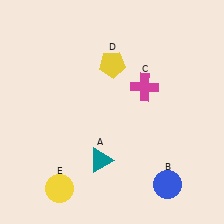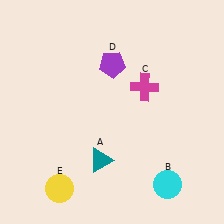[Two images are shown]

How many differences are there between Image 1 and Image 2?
There are 2 differences between the two images.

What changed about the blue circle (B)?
In Image 1, B is blue. In Image 2, it changed to cyan.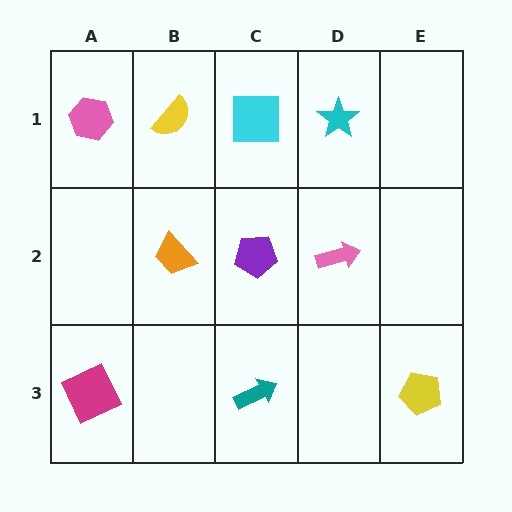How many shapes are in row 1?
4 shapes.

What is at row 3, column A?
A magenta square.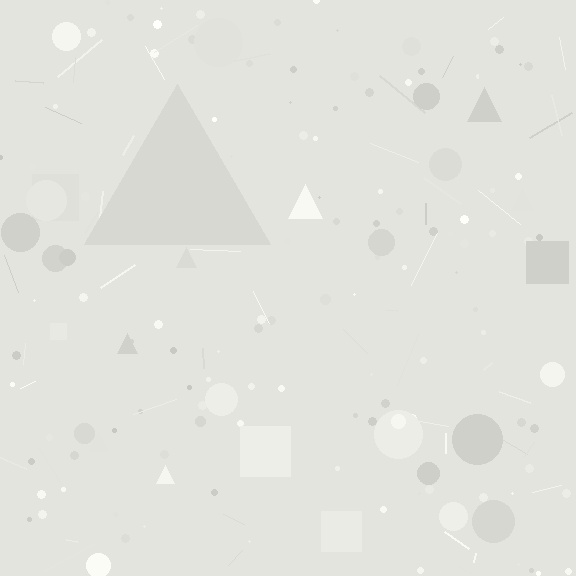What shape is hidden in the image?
A triangle is hidden in the image.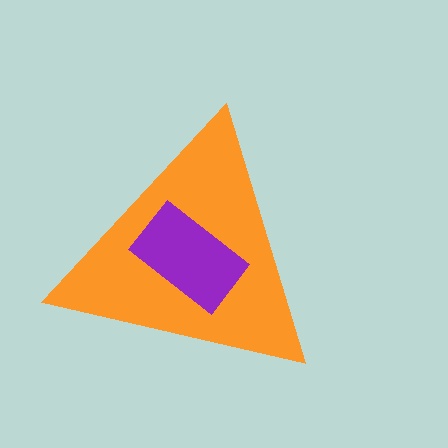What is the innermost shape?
The purple rectangle.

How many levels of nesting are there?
2.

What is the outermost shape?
The orange triangle.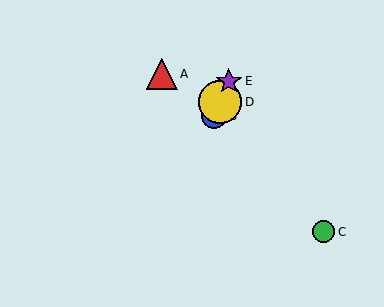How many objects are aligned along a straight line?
3 objects (B, D, E) are aligned along a straight line.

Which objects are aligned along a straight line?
Objects B, D, E are aligned along a straight line.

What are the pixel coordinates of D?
Object D is at (220, 102).